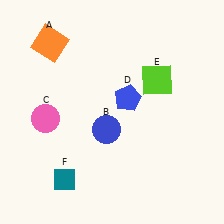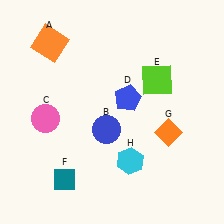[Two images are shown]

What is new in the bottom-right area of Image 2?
An orange diamond (G) was added in the bottom-right area of Image 2.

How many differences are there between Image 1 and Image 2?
There are 2 differences between the two images.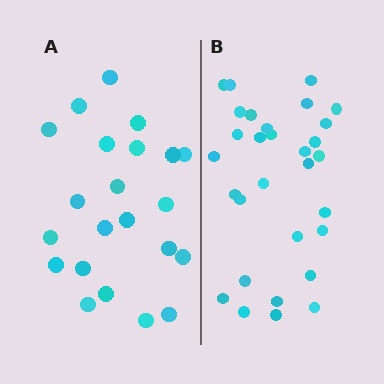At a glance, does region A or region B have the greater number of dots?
Region B (the right region) has more dots.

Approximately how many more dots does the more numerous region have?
Region B has roughly 8 or so more dots than region A.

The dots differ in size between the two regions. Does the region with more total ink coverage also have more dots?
No. Region A has more total ink coverage because its dots are larger, but region B actually contains more individual dots. Total area can be misleading — the number of items is what matters here.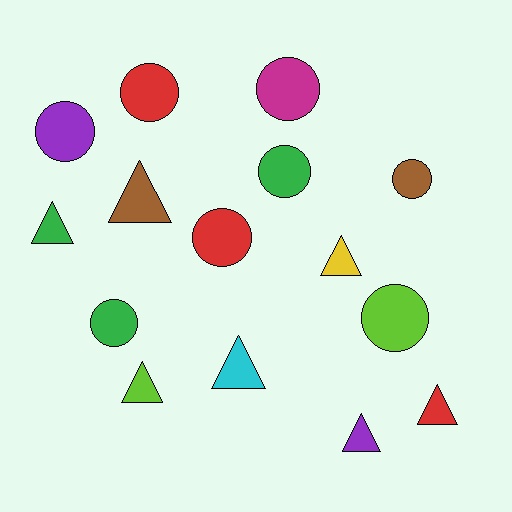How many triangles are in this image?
There are 7 triangles.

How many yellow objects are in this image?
There is 1 yellow object.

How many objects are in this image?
There are 15 objects.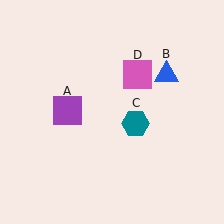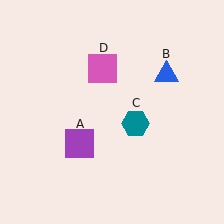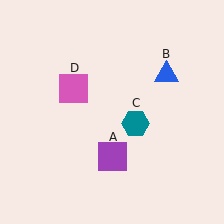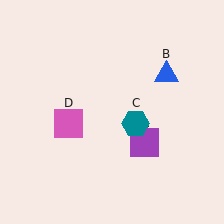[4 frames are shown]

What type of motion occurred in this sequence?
The purple square (object A), pink square (object D) rotated counterclockwise around the center of the scene.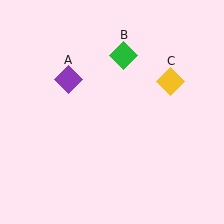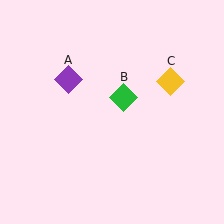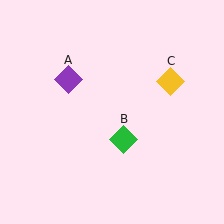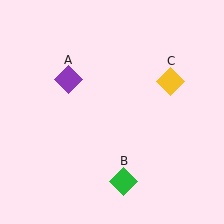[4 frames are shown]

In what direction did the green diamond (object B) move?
The green diamond (object B) moved down.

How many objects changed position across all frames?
1 object changed position: green diamond (object B).